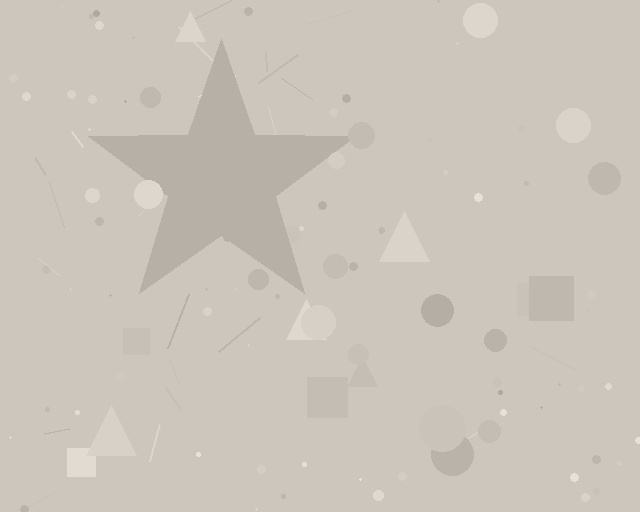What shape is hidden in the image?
A star is hidden in the image.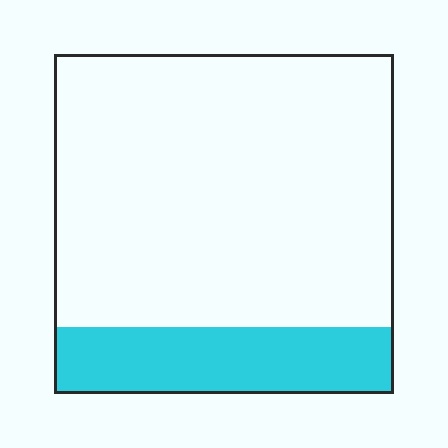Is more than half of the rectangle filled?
No.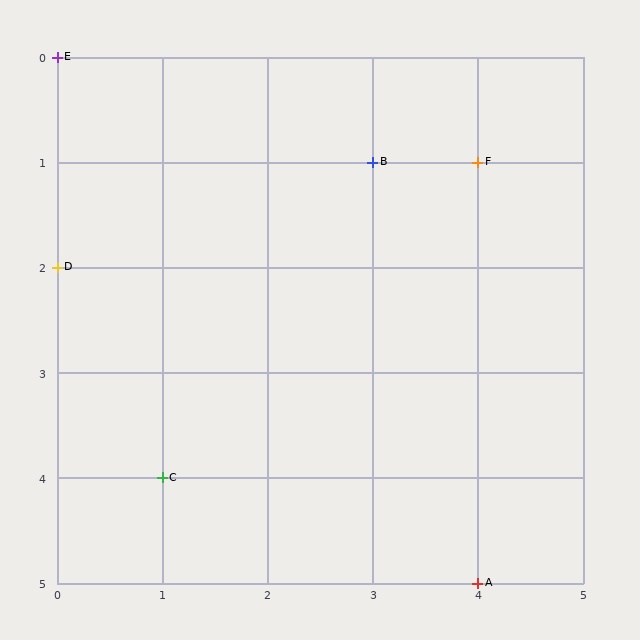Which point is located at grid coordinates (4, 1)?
Point F is at (4, 1).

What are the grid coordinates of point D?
Point D is at grid coordinates (0, 2).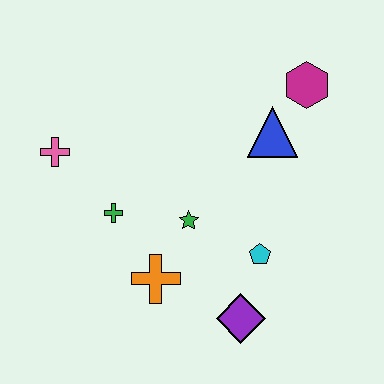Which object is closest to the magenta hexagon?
The blue triangle is closest to the magenta hexagon.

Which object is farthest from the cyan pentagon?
The pink cross is farthest from the cyan pentagon.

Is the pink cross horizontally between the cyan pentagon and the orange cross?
No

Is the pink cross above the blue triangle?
No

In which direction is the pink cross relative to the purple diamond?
The pink cross is to the left of the purple diamond.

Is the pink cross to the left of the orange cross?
Yes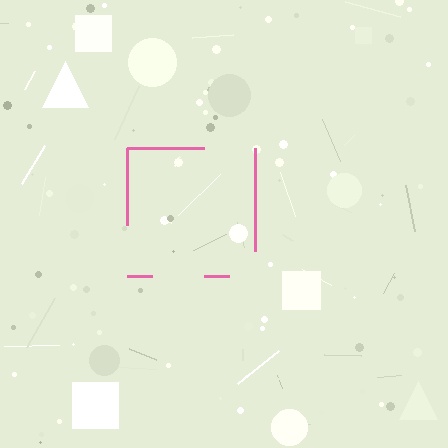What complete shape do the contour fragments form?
The contour fragments form a square.